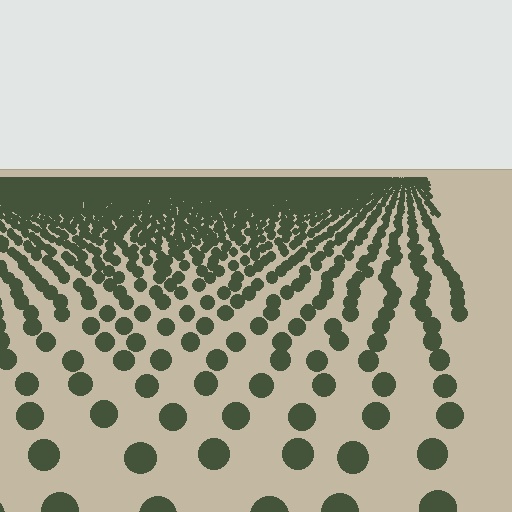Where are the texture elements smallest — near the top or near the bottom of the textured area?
Near the top.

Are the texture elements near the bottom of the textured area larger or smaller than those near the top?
Larger. Near the bottom, elements are closer to the viewer and appear at a bigger on-screen size.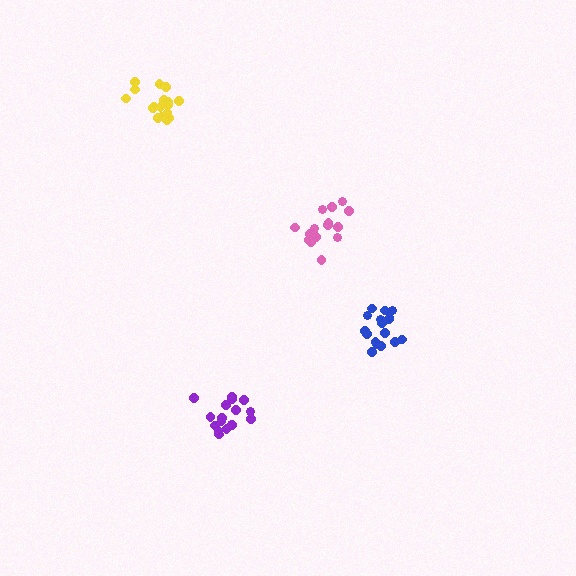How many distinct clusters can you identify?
There are 4 distinct clusters.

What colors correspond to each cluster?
The clusters are colored: blue, pink, yellow, purple.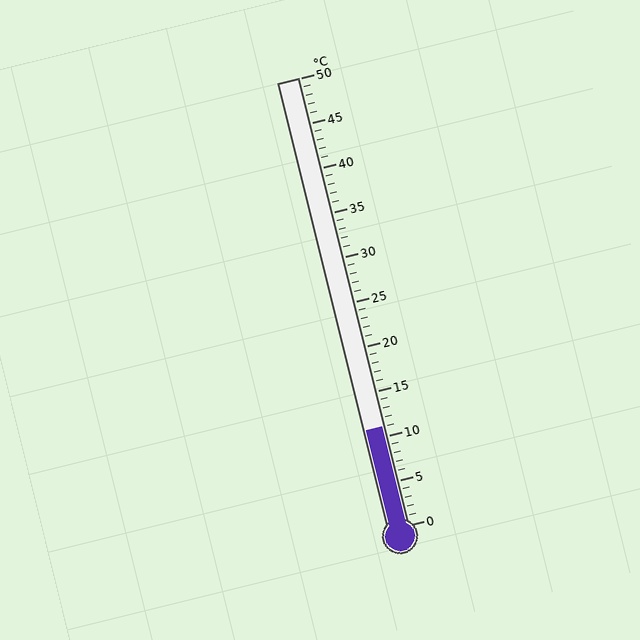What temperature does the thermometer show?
The thermometer shows approximately 11°C.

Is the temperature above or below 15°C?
The temperature is below 15°C.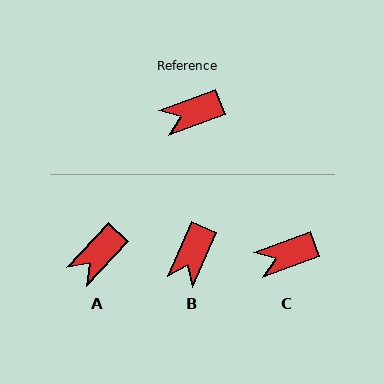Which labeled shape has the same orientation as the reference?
C.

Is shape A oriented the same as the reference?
No, it is off by about 27 degrees.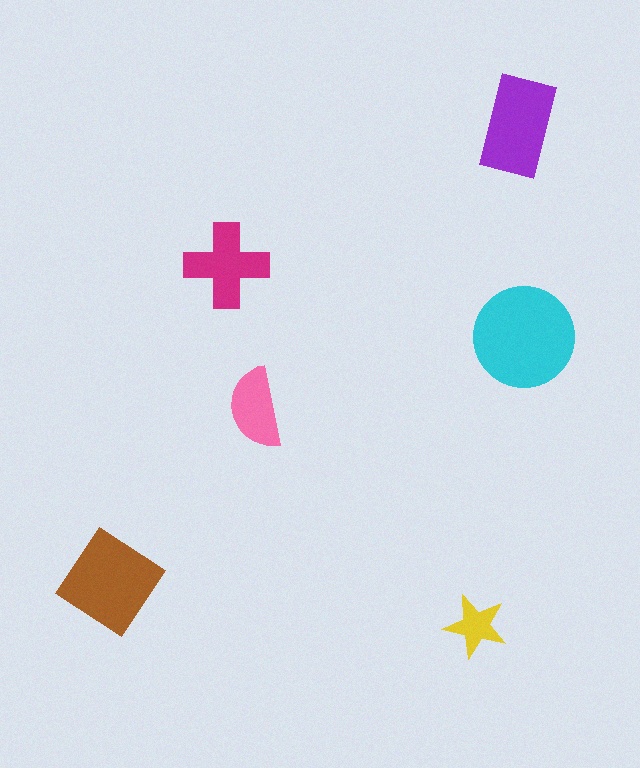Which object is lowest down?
The yellow star is bottommost.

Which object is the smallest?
The yellow star.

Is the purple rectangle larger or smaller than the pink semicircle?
Larger.